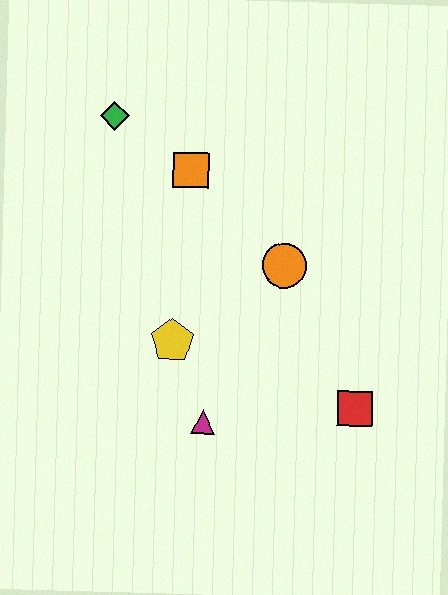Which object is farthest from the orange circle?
The green diamond is farthest from the orange circle.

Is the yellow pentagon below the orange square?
Yes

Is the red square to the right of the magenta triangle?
Yes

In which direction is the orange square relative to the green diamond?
The orange square is to the right of the green diamond.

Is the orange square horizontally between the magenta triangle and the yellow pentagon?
Yes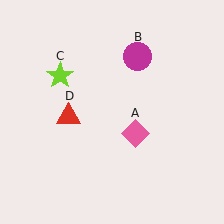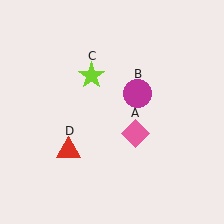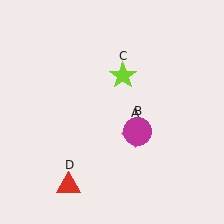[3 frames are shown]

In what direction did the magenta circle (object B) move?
The magenta circle (object B) moved down.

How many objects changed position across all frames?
3 objects changed position: magenta circle (object B), lime star (object C), red triangle (object D).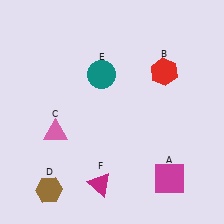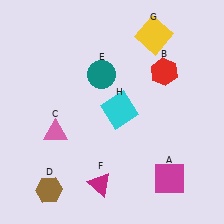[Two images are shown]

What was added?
A yellow square (G), a cyan square (H) were added in Image 2.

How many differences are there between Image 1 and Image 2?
There are 2 differences between the two images.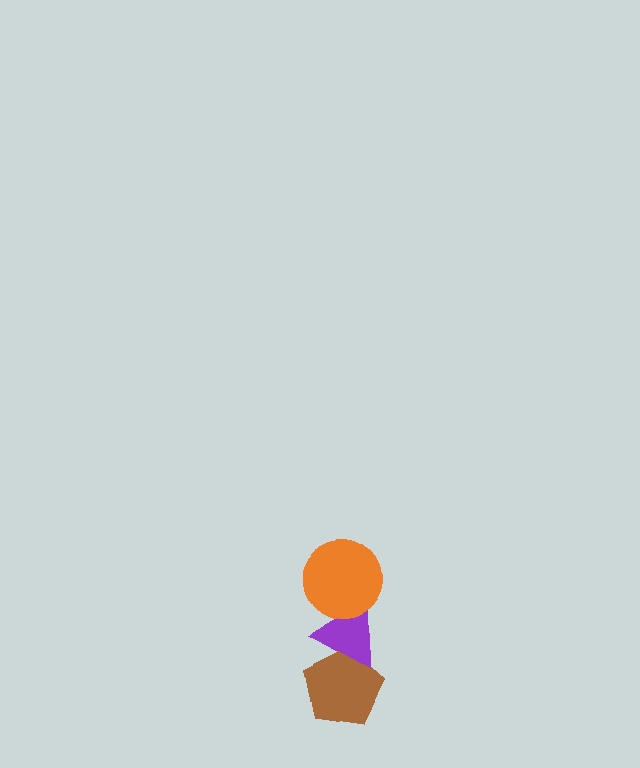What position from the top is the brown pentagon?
The brown pentagon is 3rd from the top.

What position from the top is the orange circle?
The orange circle is 1st from the top.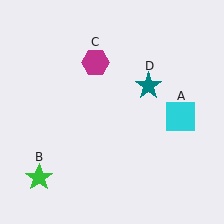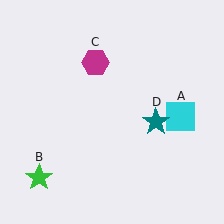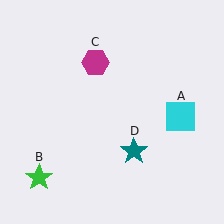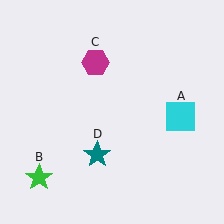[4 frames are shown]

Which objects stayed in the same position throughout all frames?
Cyan square (object A) and green star (object B) and magenta hexagon (object C) remained stationary.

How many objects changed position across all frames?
1 object changed position: teal star (object D).